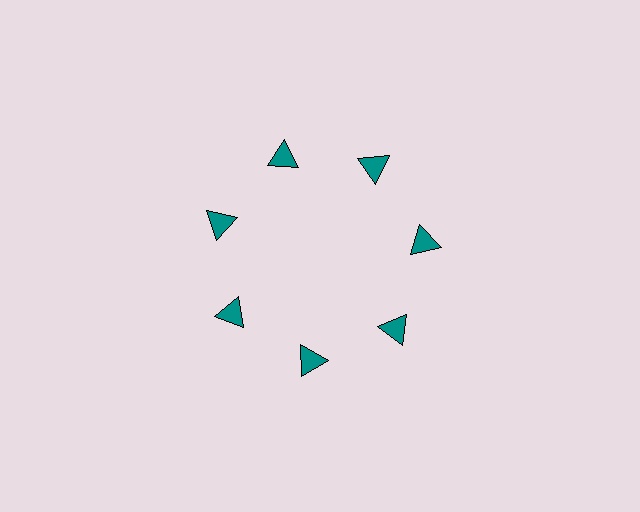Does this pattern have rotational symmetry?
Yes, this pattern has 7-fold rotational symmetry. It looks the same after rotating 51 degrees around the center.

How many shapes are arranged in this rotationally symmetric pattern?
There are 7 shapes, arranged in 7 groups of 1.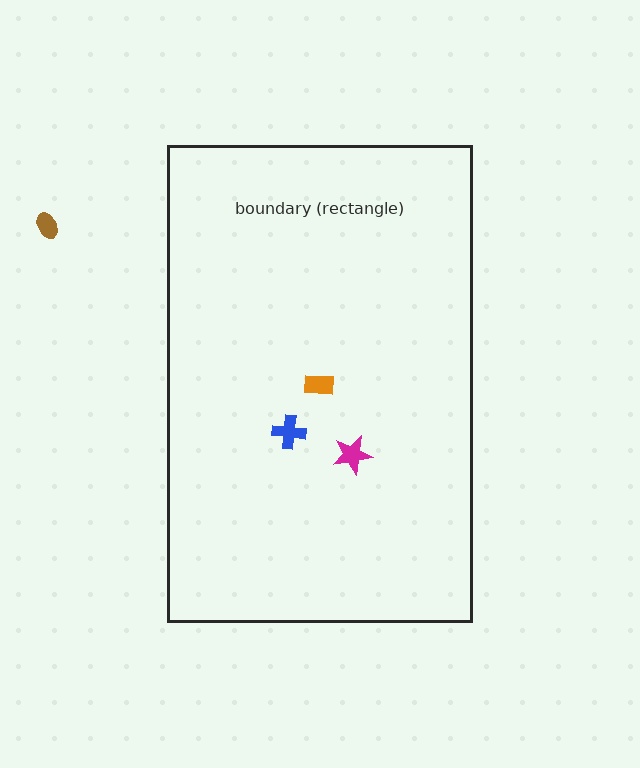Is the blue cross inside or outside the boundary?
Inside.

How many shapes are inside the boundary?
3 inside, 1 outside.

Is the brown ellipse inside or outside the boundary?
Outside.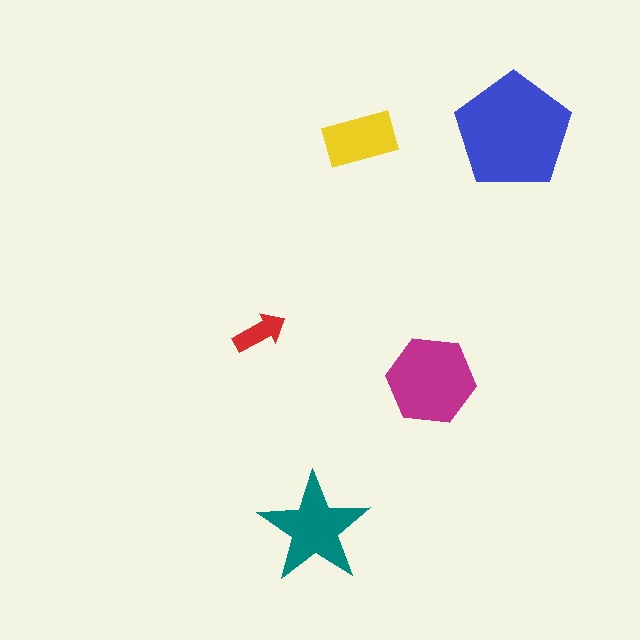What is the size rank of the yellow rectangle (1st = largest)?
4th.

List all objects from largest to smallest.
The blue pentagon, the magenta hexagon, the teal star, the yellow rectangle, the red arrow.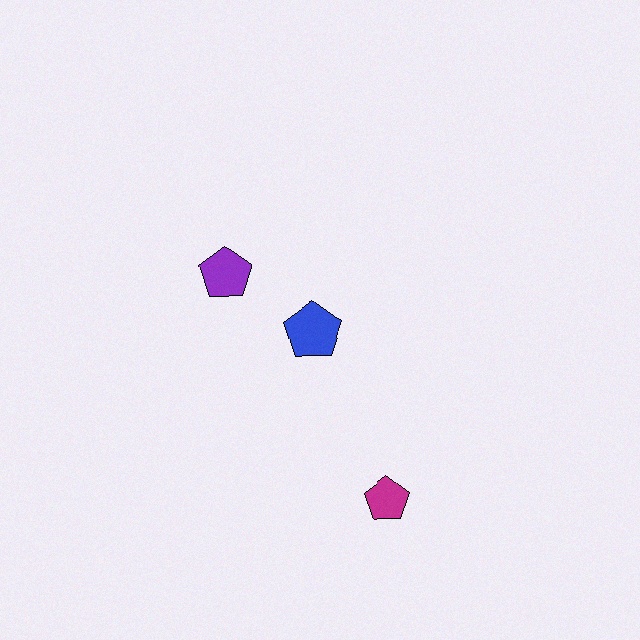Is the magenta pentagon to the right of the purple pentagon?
Yes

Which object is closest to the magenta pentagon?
The blue pentagon is closest to the magenta pentagon.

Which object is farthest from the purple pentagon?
The magenta pentagon is farthest from the purple pentagon.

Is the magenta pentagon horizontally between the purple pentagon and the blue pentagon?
No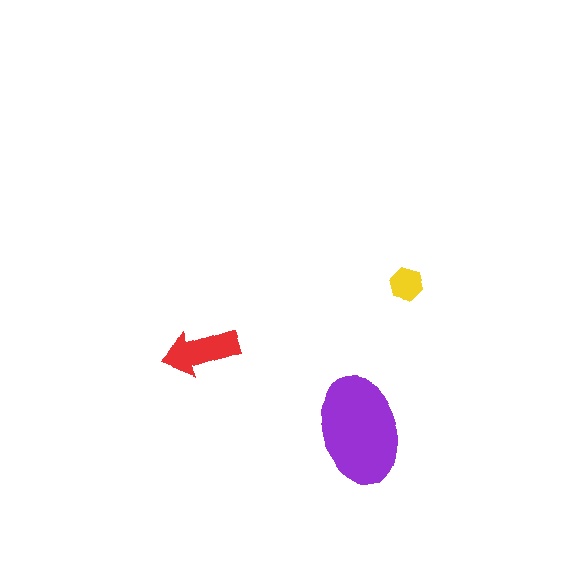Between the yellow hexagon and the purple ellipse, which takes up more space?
The purple ellipse.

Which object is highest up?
The yellow hexagon is topmost.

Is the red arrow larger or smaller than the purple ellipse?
Smaller.